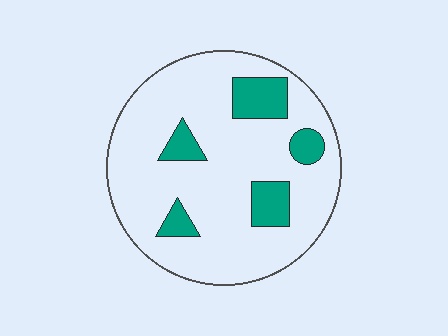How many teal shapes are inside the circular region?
5.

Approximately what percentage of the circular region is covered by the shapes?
Approximately 15%.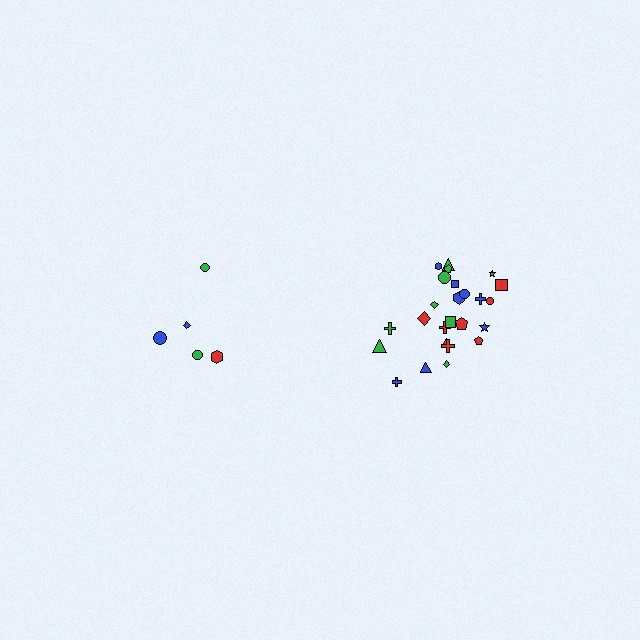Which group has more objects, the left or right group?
The right group.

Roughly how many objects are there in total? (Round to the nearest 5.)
Roughly 30 objects in total.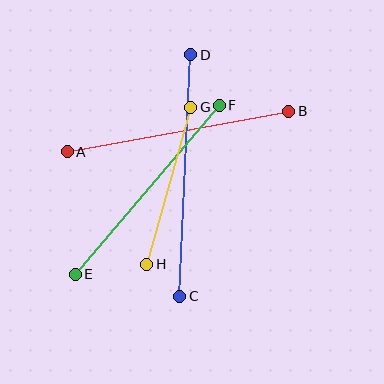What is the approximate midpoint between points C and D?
The midpoint is at approximately (185, 175) pixels.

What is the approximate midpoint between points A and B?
The midpoint is at approximately (178, 132) pixels.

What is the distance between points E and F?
The distance is approximately 222 pixels.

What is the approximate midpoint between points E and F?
The midpoint is at approximately (147, 190) pixels.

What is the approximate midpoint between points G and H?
The midpoint is at approximately (169, 186) pixels.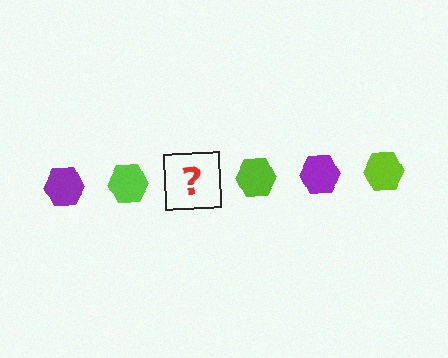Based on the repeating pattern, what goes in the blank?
The blank should be a purple hexagon.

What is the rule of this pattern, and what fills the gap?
The rule is that the pattern cycles through purple, lime hexagons. The gap should be filled with a purple hexagon.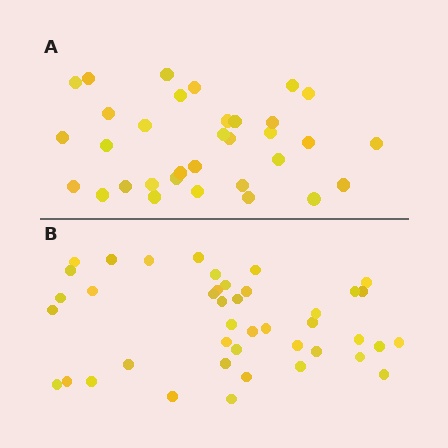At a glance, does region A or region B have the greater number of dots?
Region B (the bottom region) has more dots.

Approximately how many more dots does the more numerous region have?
Region B has roughly 8 or so more dots than region A.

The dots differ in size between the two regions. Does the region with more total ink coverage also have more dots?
No. Region A has more total ink coverage because its dots are larger, but region B actually contains more individual dots. Total area can be misleading — the number of items is what matters here.